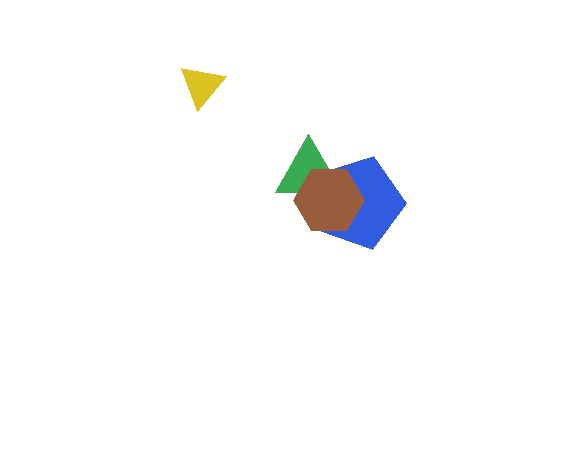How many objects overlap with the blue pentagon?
2 objects overlap with the blue pentagon.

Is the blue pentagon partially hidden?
Yes, it is partially covered by another shape.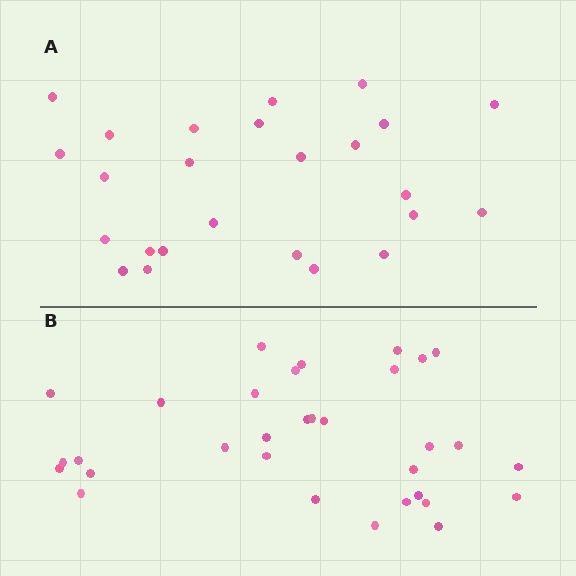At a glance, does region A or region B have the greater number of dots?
Region B (the bottom region) has more dots.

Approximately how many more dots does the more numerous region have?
Region B has roughly 8 or so more dots than region A.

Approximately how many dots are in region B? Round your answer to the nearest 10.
About 30 dots. (The exact count is 32, which rounds to 30.)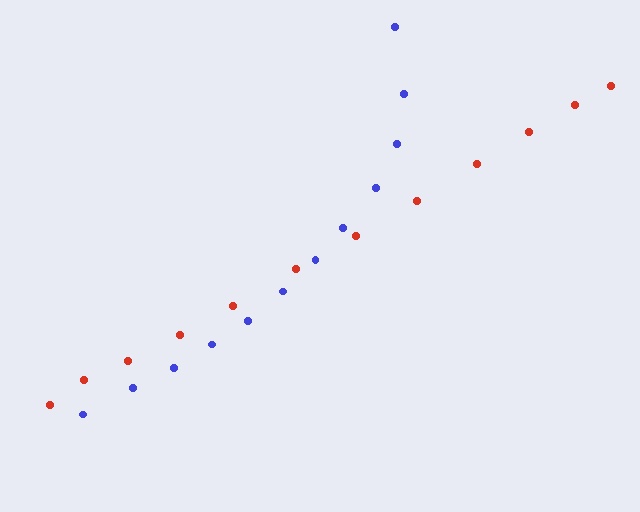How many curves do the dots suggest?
There are 2 distinct paths.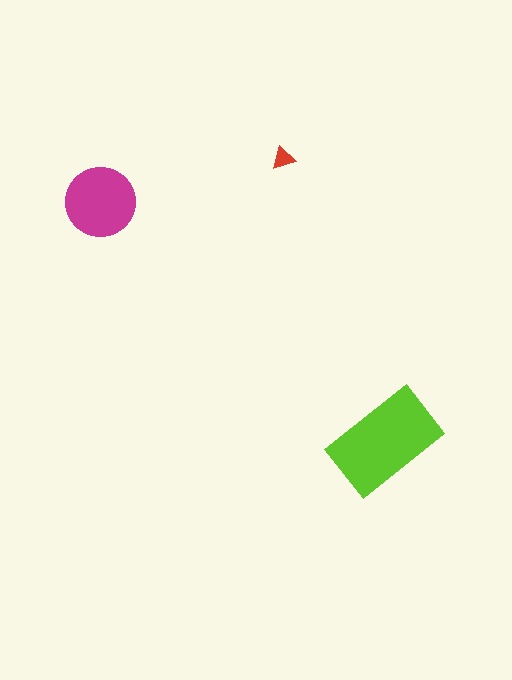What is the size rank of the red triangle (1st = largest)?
3rd.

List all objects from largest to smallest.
The lime rectangle, the magenta circle, the red triangle.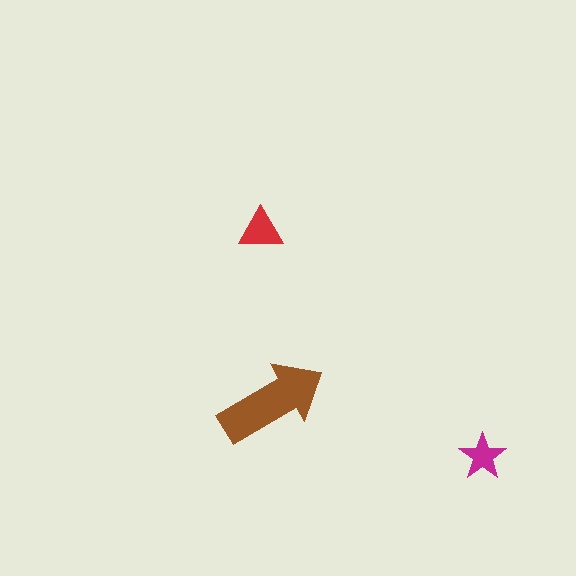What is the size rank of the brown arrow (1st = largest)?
1st.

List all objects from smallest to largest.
The magenta star, the red triangle, the brown arrow.